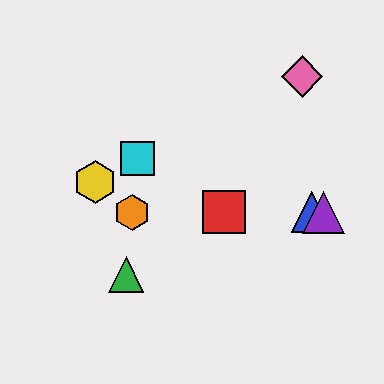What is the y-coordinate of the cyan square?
The cyan square is at y≈158.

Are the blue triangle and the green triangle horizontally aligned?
No, the blue triangle is at y≈212 and the green triangle is at y≈274.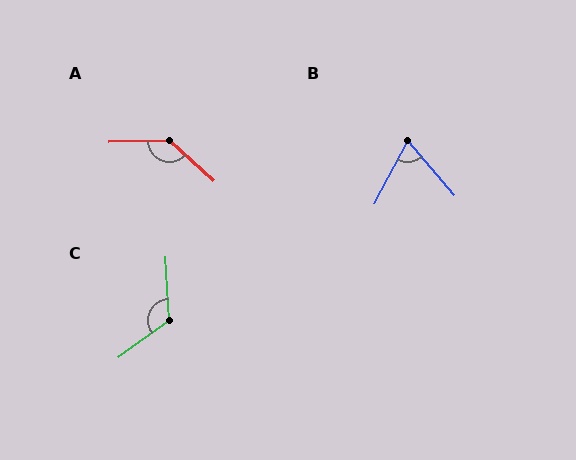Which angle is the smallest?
B, at approximately 68 degrees.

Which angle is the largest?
A, at approximately 137 degrees.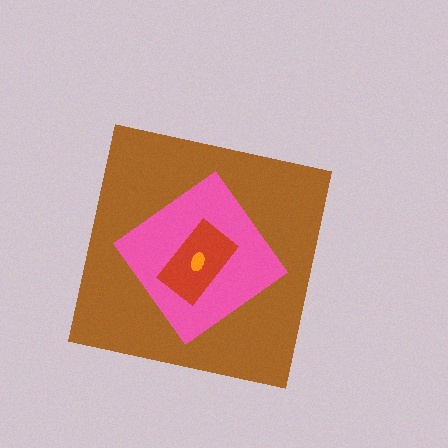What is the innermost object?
The orange ellipse.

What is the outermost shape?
The brown square.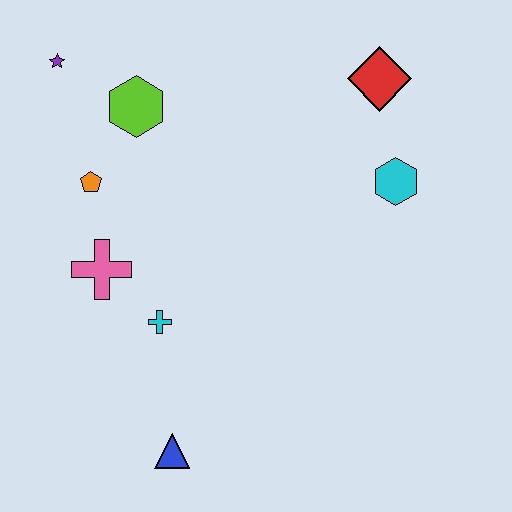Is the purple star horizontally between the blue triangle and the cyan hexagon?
No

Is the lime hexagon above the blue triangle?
Yes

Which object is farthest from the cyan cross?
The red diamond is farthest from the cyan cross.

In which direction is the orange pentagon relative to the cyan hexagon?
The orange pentagon is to the left of the cyan hexagon.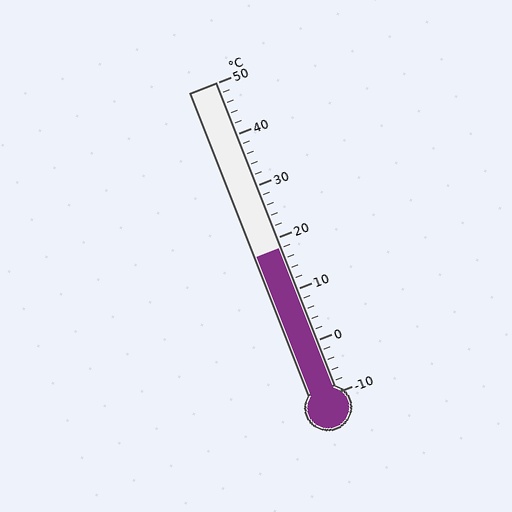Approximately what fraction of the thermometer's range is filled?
The thermometer is filled to approximately 45% of its range.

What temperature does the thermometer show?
The thermometer shows approximately 18°C.